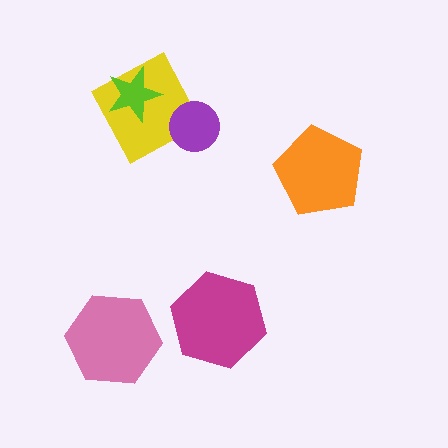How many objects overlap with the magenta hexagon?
0 objects overlap with the magenta hexagon.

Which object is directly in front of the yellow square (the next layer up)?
The lime star is directly in front of the yellow square.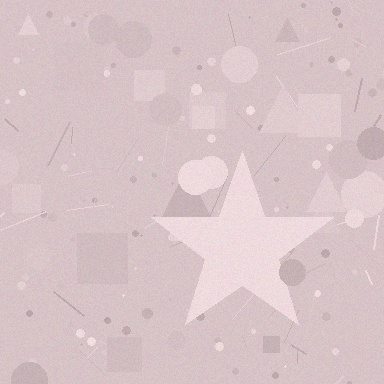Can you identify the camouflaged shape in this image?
The camouflaged shape is a star.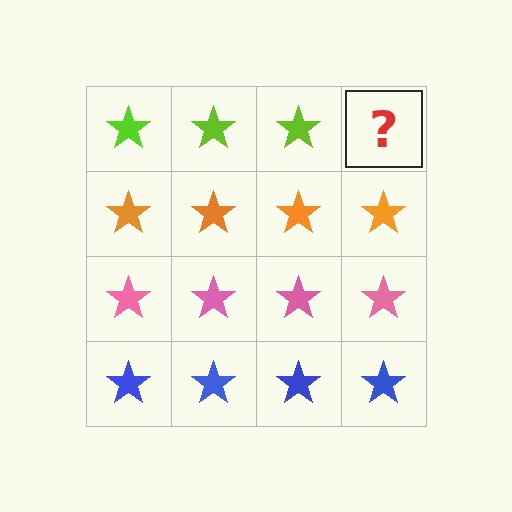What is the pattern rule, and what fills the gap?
The rule is that each row has a consistent color. The gap should be filled with a lime star.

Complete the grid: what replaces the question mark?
The question mark should be replaced with a lime star.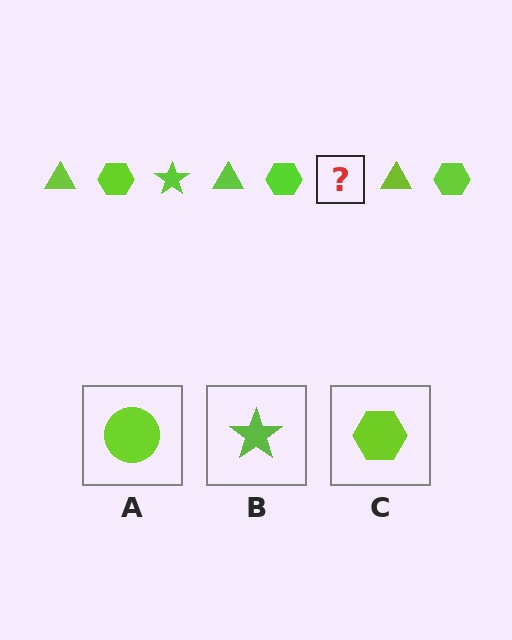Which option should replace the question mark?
Option B.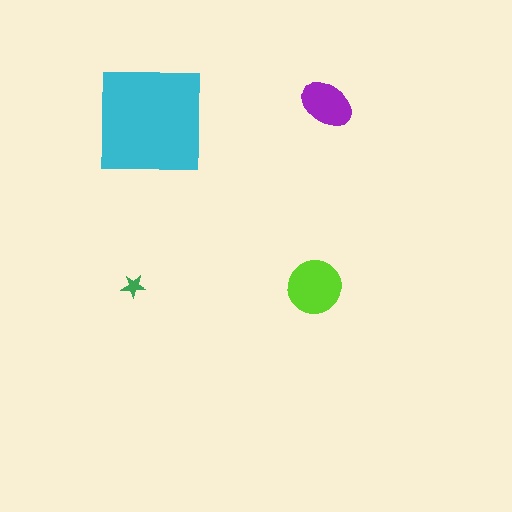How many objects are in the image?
There are 4 objects in the image.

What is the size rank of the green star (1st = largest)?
4th.